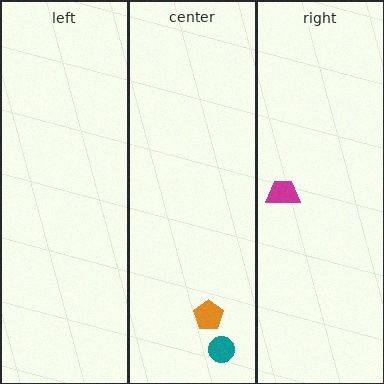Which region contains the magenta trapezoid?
The right region.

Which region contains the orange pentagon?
The center region.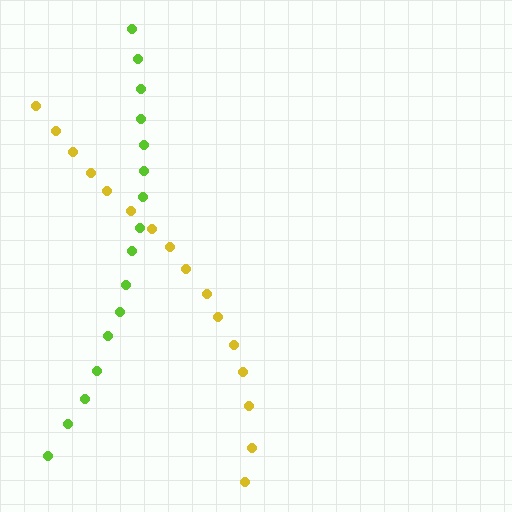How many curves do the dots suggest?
There are 2 distinct paths.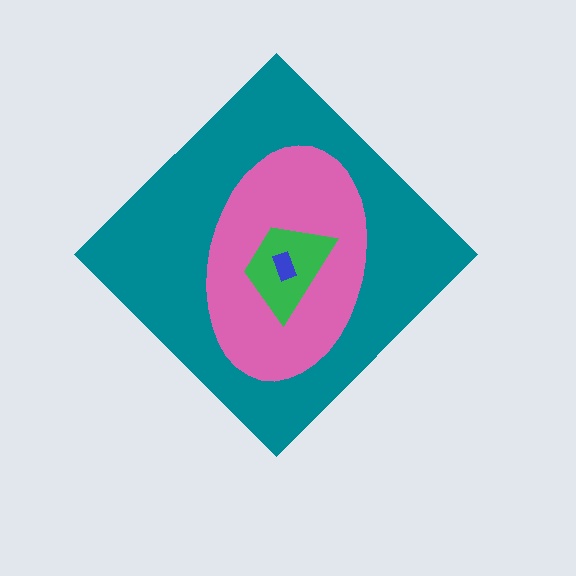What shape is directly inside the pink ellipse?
The green trapezoid.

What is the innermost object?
The blue rectangle.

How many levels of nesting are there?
4.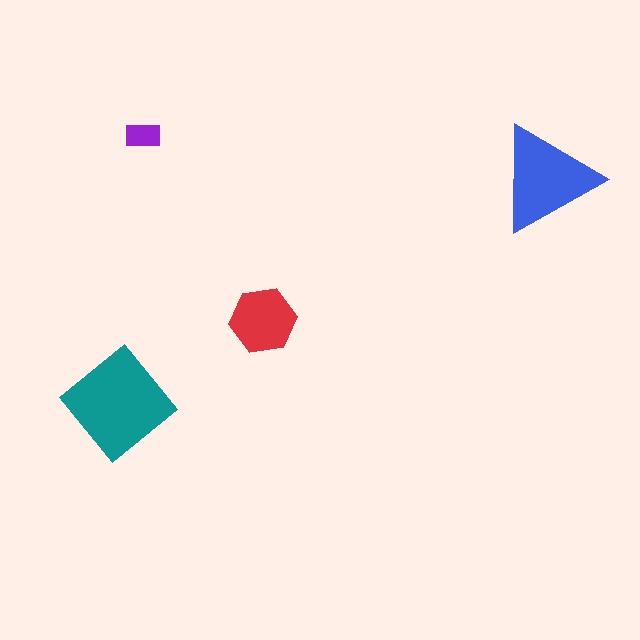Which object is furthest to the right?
The blue triangle is rightmost.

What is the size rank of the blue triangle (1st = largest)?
2nd.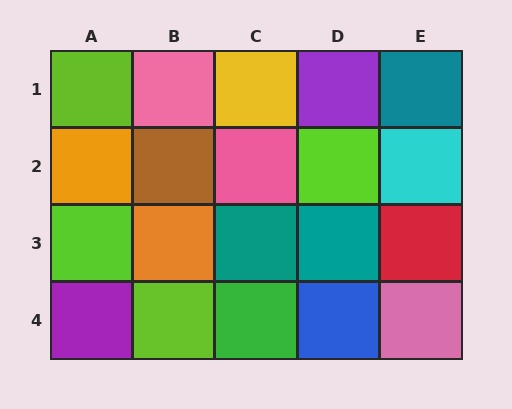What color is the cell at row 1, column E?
Teal.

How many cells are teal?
3 cells are teal.